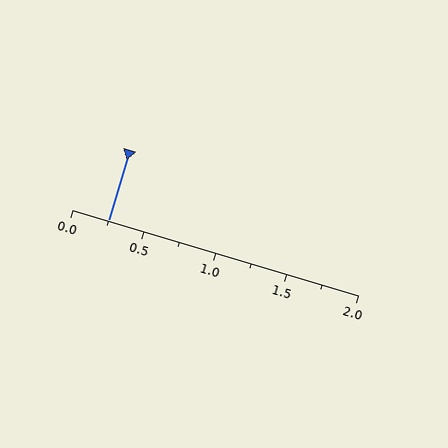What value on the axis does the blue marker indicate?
The marker indicates approximately 0.25.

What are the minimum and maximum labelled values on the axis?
The axis runs from 0.0 to 2.0.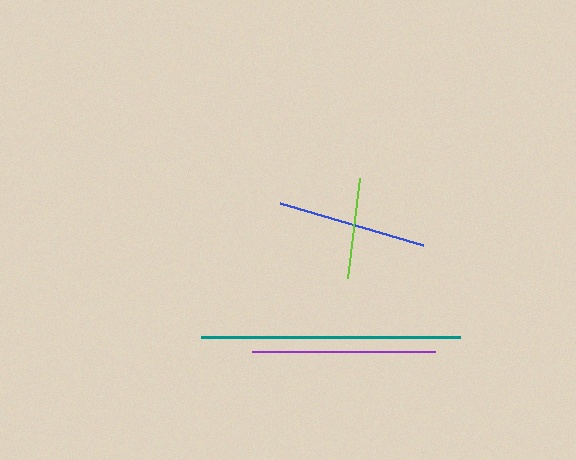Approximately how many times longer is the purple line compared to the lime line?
The purple line is approximately 1.8 times the length of the lime line.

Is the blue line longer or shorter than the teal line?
The teal line is longer than the blue line.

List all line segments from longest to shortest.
From longest to shortest: teal, purple, blue, lime.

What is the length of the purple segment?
The purple segment is approximately 183 pixels long.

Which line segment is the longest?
The teal line is the longest at approximately 259 pixels.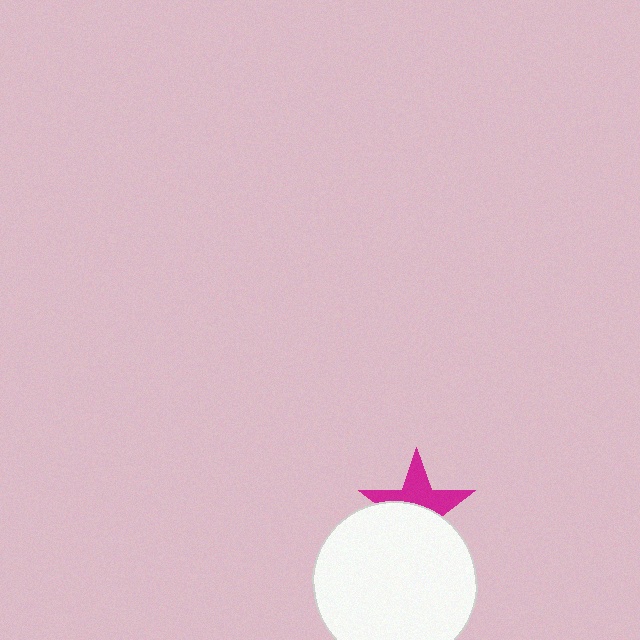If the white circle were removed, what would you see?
You would see the complete magenta star.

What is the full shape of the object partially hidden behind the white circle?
The partially hidden object is a magenta star.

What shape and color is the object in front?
The object in front is a white circle.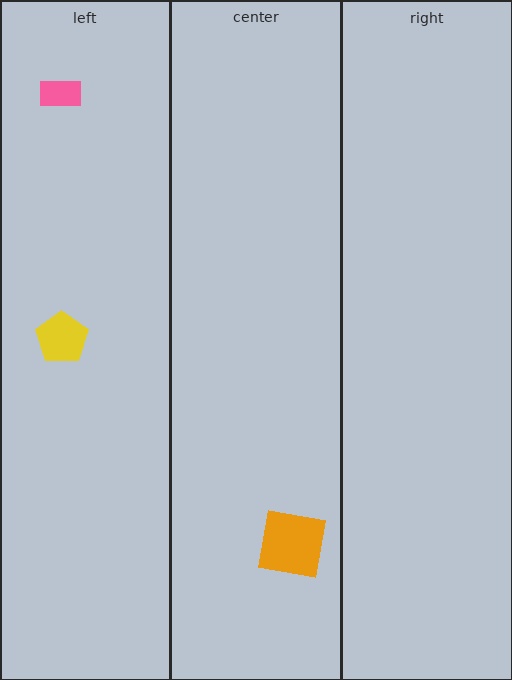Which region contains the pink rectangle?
The left region.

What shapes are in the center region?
The orange square.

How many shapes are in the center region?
1.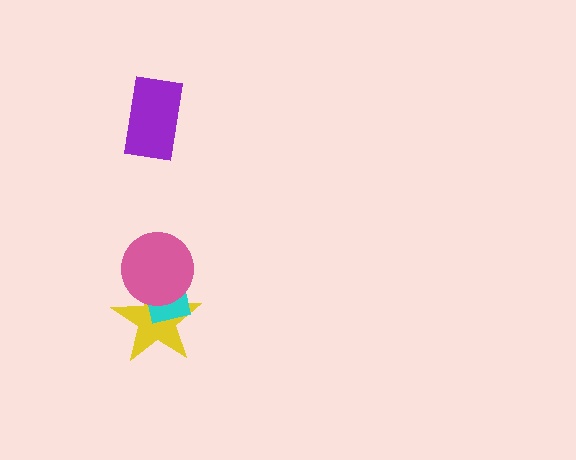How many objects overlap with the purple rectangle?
0 objects overlap with the purple rectangle.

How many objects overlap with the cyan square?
2 objects overlap with the cyan square.